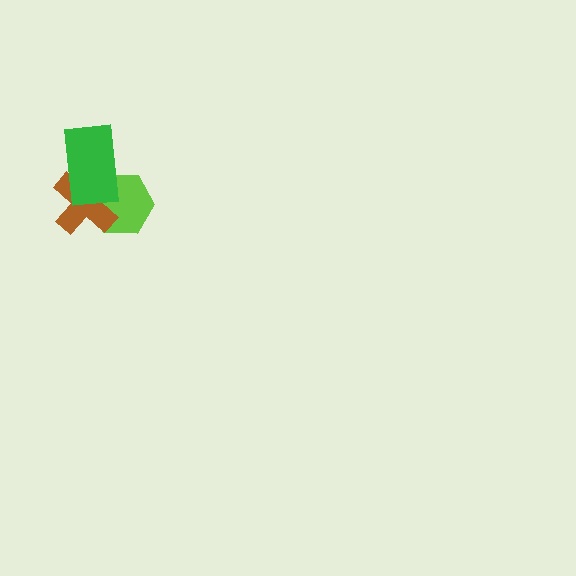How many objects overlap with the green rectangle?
2 objects overlap with the green rectangle.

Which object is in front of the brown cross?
The green rectangle is in front of the brown cross.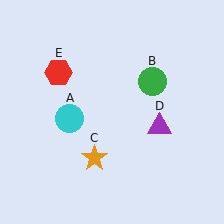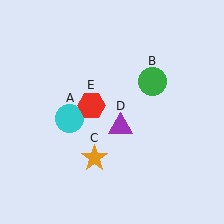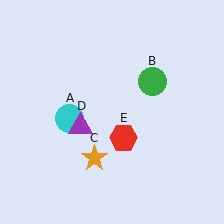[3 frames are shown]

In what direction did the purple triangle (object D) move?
The purple triangle (object D) moved left.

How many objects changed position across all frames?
2 objects changed position: purple triangle (object D), red hexagon (object E).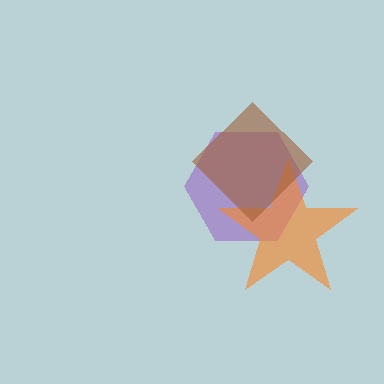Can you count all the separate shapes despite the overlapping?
Yes, there are 3 separate shapes.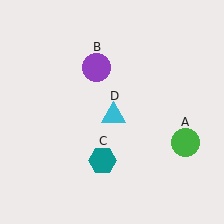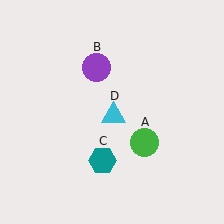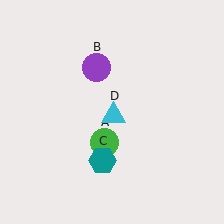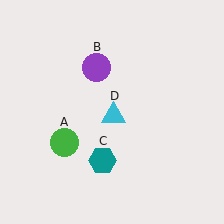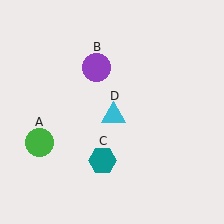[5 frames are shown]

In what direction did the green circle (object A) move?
The green circle (object A) moved left.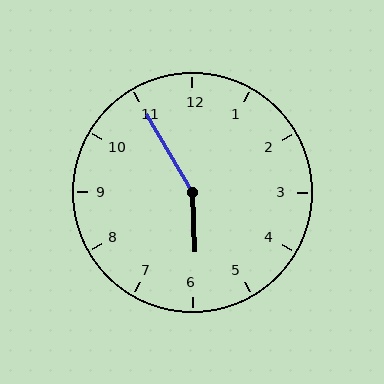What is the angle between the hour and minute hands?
Approximately 152 degrees.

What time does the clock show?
5:55.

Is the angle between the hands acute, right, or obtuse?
It is obtuse.